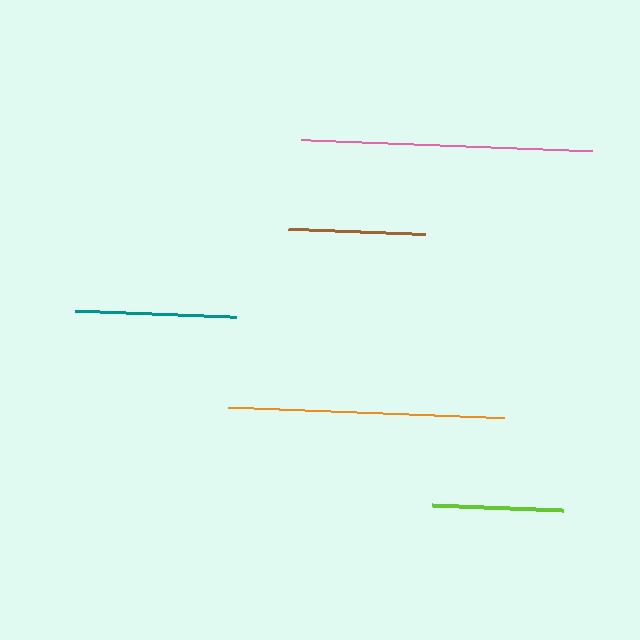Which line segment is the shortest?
The lime line is the shortest at approximately 131 pixels.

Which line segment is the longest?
The pink line is the longest at approximately 291 pixels.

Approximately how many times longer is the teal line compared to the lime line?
The teal line is approximately 1.2 times the length of the lime line.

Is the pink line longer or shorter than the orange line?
The pink line is longer than the orange line.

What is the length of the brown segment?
The brown segment is approximately 138 pixels long.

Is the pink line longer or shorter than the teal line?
The pink line is longer than the teal line.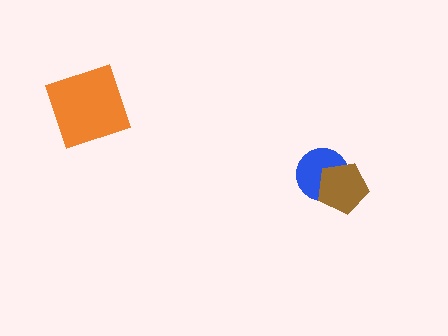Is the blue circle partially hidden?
Yes, it is partially covered by another shape.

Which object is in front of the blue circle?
The brown pentagon is in front of the blue circle.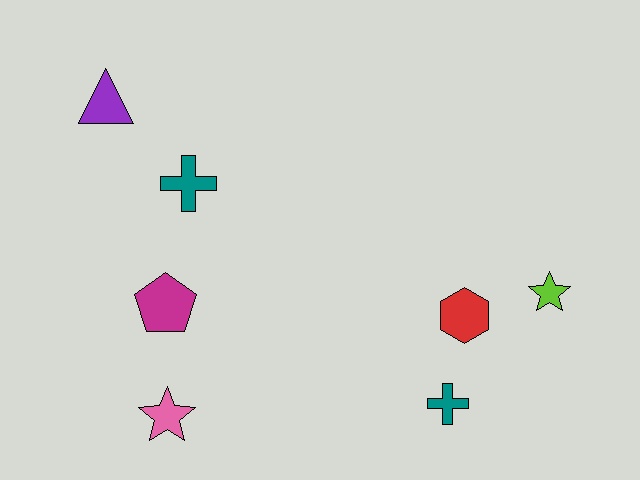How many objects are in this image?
There are 7 objects.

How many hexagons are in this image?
There is 1 hexagon.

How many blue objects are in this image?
There are no blue objects.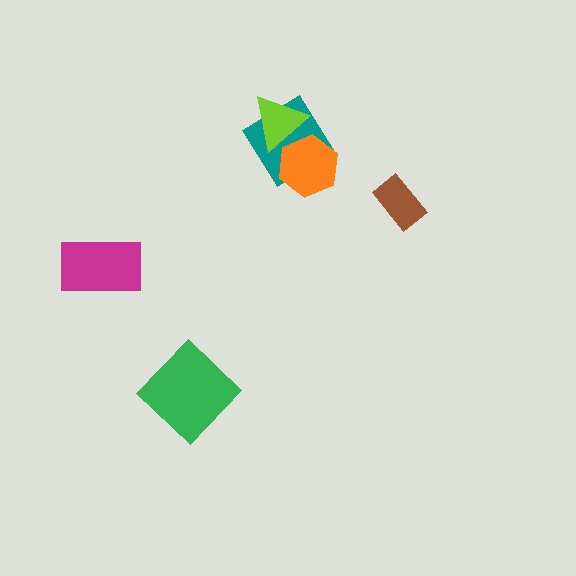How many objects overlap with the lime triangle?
2 objects overlap with the lime triangle.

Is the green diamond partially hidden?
No, no other shape covers it.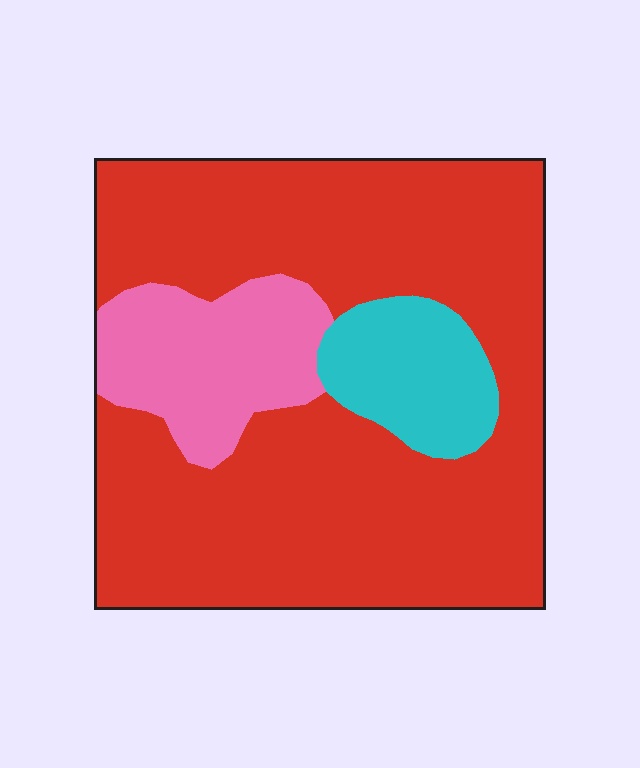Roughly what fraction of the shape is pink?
Pink takes up about one sixth (1/6) of the shape.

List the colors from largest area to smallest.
From largest to smallest: red, pink, cyan.